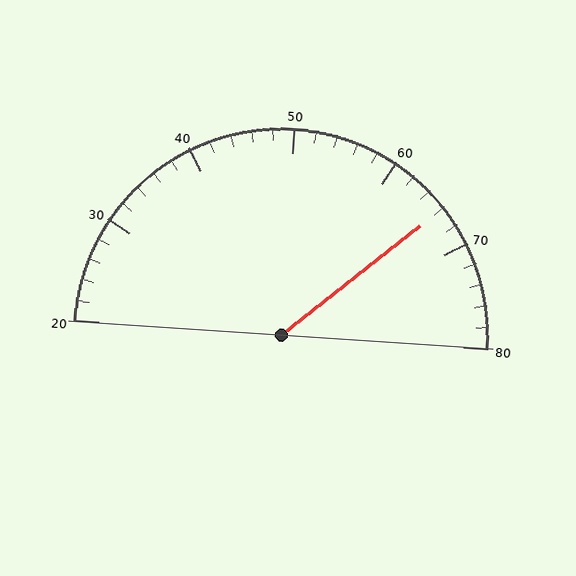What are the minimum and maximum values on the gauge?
The gauge ranges from 20 to 80.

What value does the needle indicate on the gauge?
The needle indicates approximately 66.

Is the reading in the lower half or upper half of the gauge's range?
The reading is in the upper half of the range (20 to 80).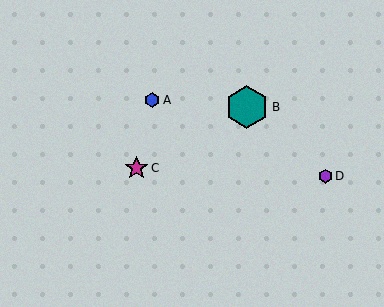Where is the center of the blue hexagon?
The center of the blue hexagon is at (152, 100).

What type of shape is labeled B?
Shape B is a teal hexagon.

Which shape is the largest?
The teal hexagon (labeled B) is the largest.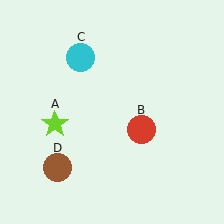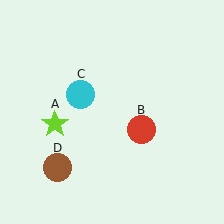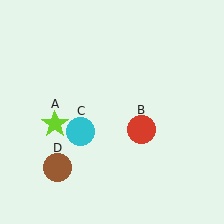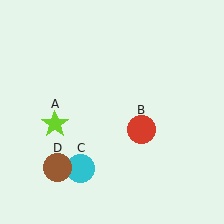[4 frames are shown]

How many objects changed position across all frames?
1 object changed position: cyan circle (object C).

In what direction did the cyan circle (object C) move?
The cyan circle (object C) moved down.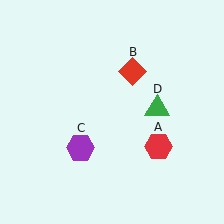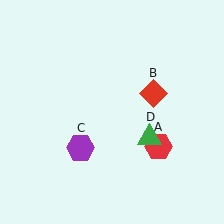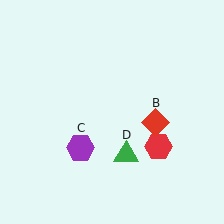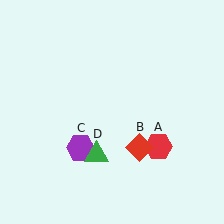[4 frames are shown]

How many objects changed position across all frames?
2 objects changed position: red diamond (object B), green triangle (object D).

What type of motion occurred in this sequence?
The red diamond (object B), green triangle (object D) rotated clockwise around the center of the scene.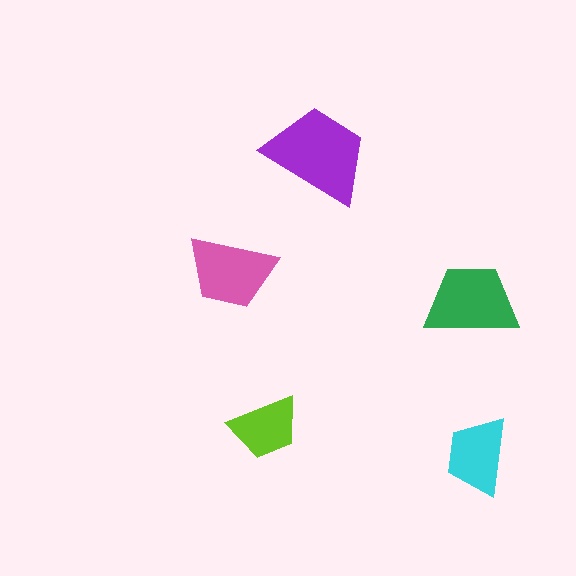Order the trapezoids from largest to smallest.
the purple one, the green one, the pink one, the cyan one, the lime one.